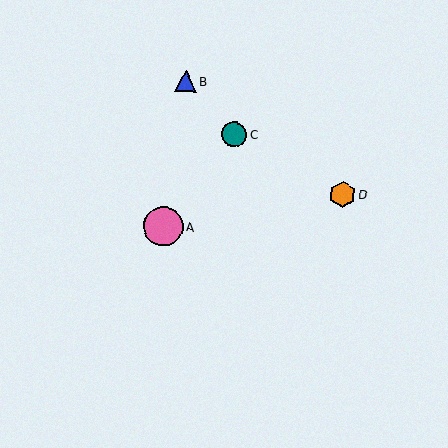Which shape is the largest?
The pink circle (labeled A) is the largest.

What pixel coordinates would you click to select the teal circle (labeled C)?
Click at (234, 134) to select the teal circle C.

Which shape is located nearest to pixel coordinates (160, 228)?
The pink circle (labeled A) at (164, 227) is nearest to that location.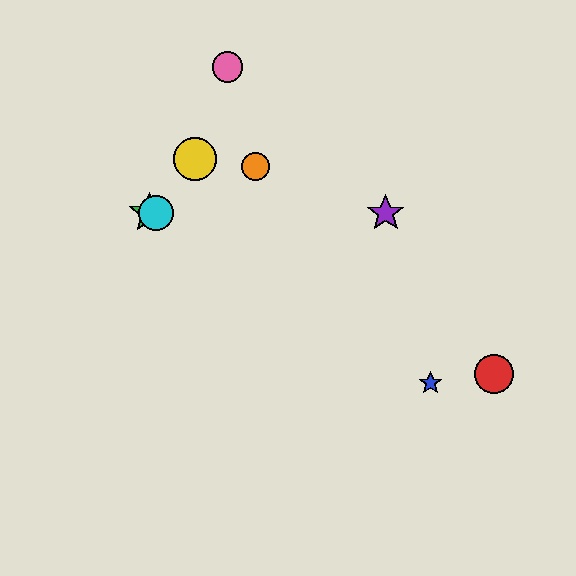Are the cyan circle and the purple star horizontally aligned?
Yes, both are at y≈213.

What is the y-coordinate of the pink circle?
The pink circle is at y≈67.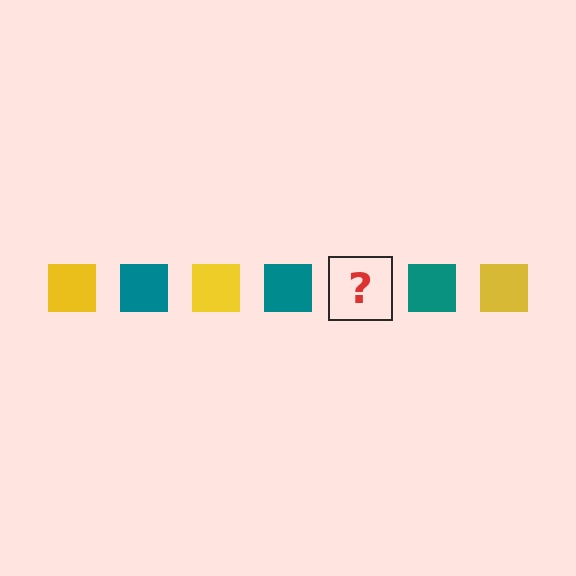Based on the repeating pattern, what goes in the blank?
The blank should be a yellow square.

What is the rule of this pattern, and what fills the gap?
The rule is that the pattern cycles through yellow, teal squares. The gap should be filled with a yellow square.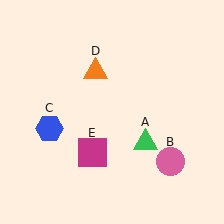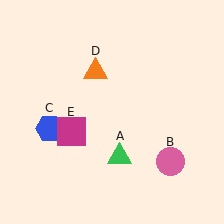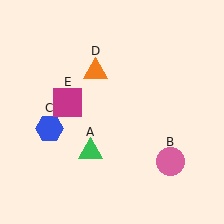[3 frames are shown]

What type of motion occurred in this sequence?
The green triangle (object A), magenta square (object E) rotated clockwise around the center of the scene.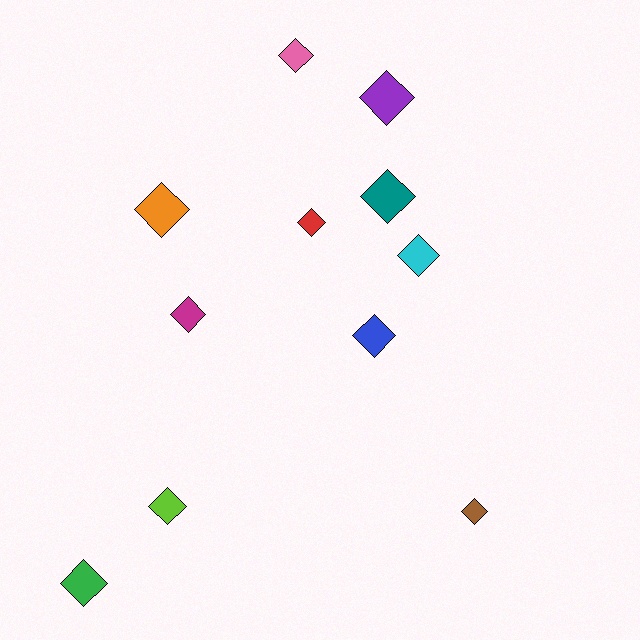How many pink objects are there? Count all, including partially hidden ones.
There is 1 pink object.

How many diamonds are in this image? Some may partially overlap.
There are 11 diamonds.